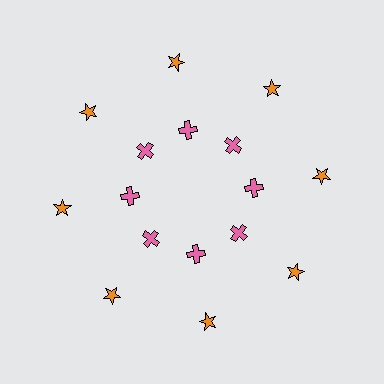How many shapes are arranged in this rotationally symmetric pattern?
There are 16 shapes, arranged in 8 groups of 2.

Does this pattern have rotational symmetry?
Yes, this pattern has 8-fold rotational symmetry. It looks the same after rotating 45 degrees around the center.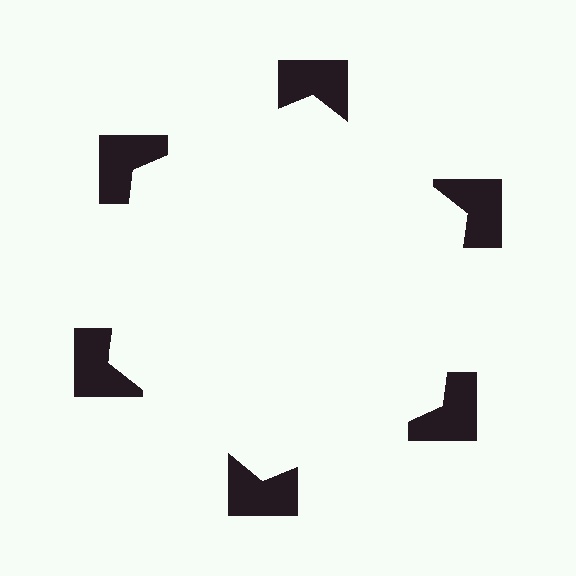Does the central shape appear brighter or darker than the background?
It typically appears slightly brighter than the background, even though no actual brightness change is drawn.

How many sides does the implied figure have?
6 sides.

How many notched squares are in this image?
There are 6 — one at each vertex of the illusory hexagon.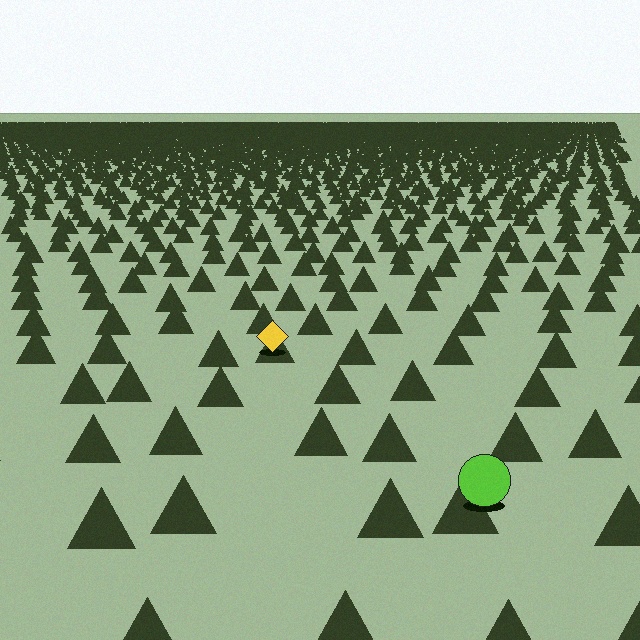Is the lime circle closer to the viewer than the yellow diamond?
Yes. The lime circle is closer — you can tell from the texture gradient: the ground texture is coarser near it.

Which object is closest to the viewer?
The lime circle is closest. The texture marks near it are larger and more spread out.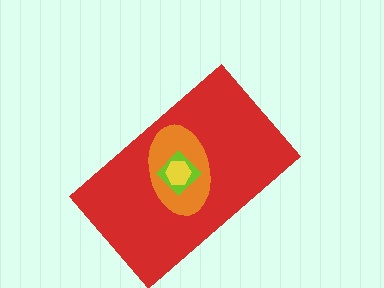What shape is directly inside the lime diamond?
The yellow hexagon.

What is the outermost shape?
The red rectangle.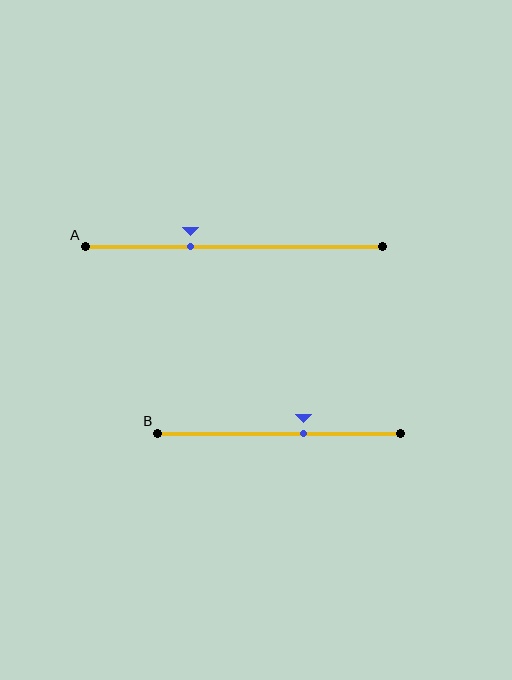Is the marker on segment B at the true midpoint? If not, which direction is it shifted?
No, the marker on segment B is shifted to the right by about 10% of the segment length.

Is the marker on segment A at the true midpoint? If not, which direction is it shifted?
No, the marker on segment A is shifted to the left by about 15% of the segment length.